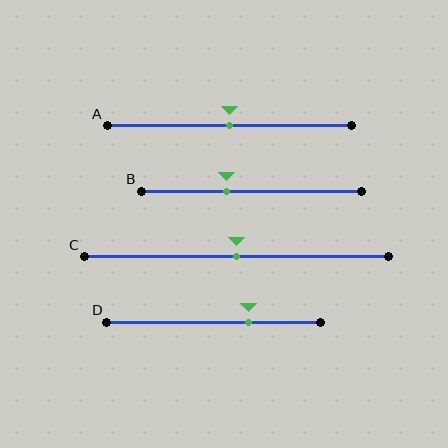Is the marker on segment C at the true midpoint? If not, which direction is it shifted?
Yes, the marker on segment C is at the true midpoint.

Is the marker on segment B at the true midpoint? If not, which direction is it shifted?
No, the marker on segment B is shifted to the left by about 11% of the segment length.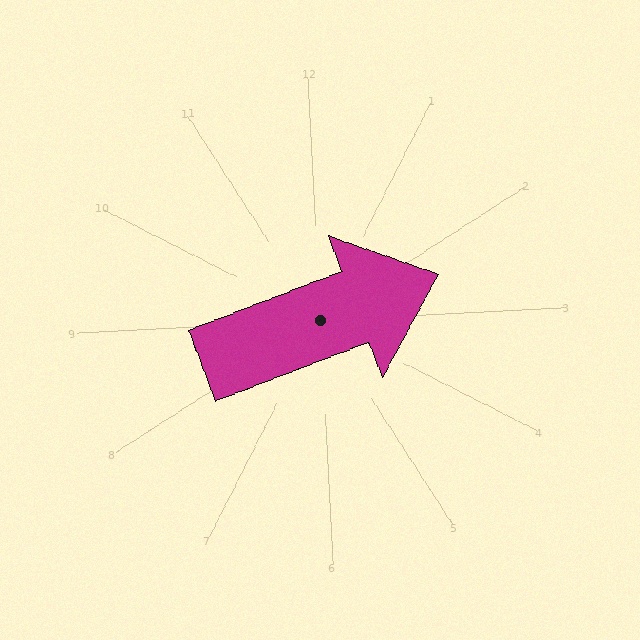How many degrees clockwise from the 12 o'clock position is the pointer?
Approximately 72 degrees.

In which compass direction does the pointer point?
East.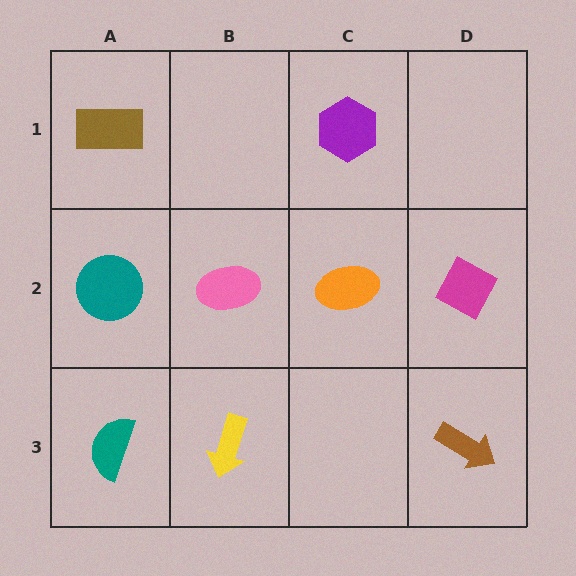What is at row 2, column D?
A magenta diamond.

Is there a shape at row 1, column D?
No, that cell is empty.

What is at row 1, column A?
A brown rectangle.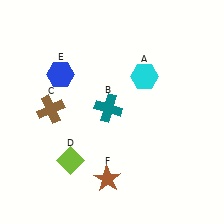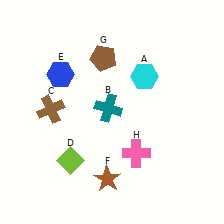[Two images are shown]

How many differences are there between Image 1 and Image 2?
There are 2 differences between the two images.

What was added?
A brown pentagon (G), a pink cross (H) were added in Image 2.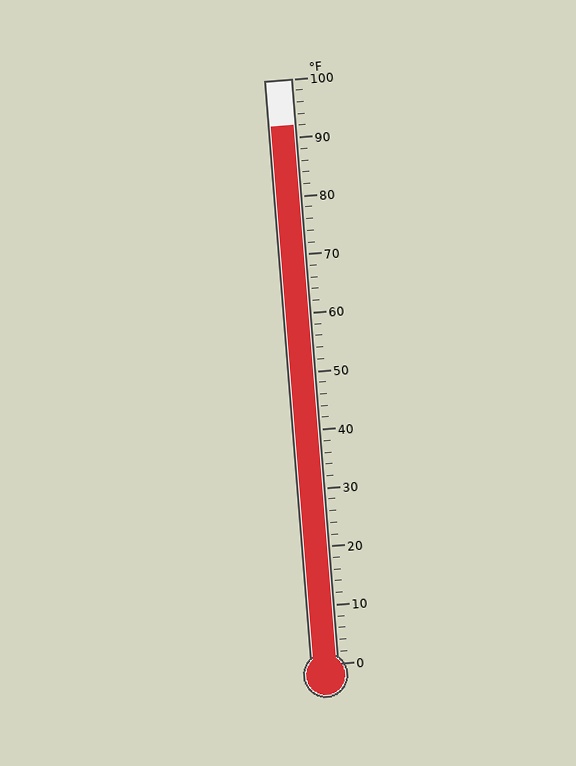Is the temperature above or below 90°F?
The temperature is above 90°F.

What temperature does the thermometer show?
The thermometer shows approximately 92°F.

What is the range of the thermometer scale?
The thermometer scale ranges from 0°F to 100°F.